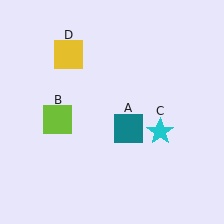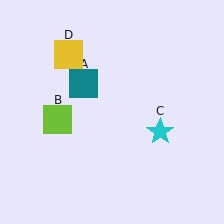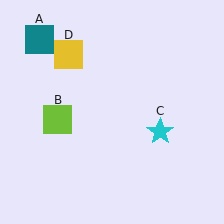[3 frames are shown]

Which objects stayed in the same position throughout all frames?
Lime square (object B) and cyan star (object C) and yellow square (object D) remained stationary.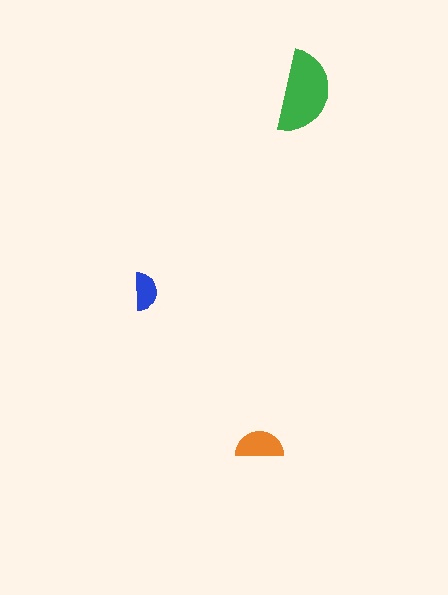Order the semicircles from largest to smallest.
the green one, the orange one, the blue one.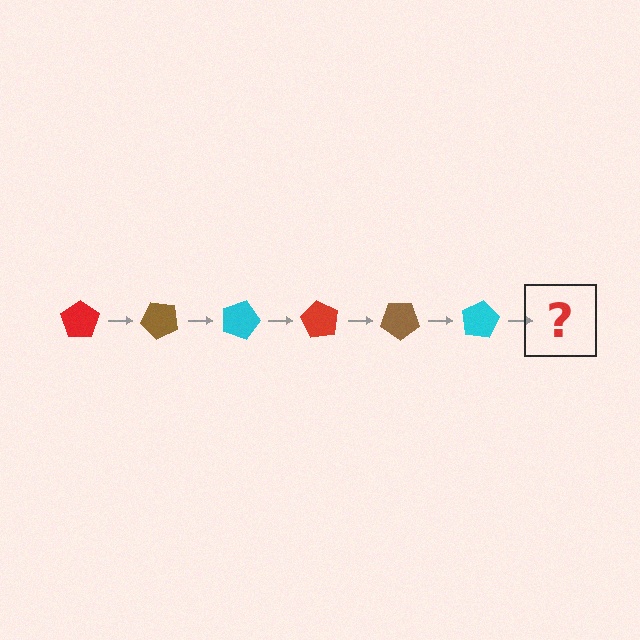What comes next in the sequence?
The next element should be a red pentagon, rotated 270 degrees from the start.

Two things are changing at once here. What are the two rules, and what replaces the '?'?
The two rules are that it rotates 45 degrees each step and the color cycles through red, brown, and cyan. The '?' should be a red pentagon, rotated 270 degrees from the start.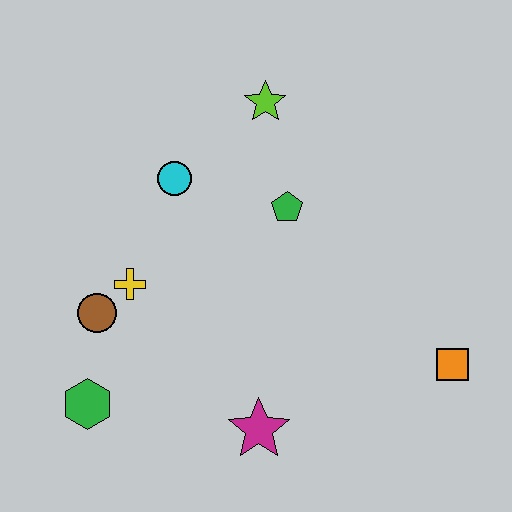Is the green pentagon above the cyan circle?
No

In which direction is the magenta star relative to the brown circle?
The magenta star is to the right of the brown circle.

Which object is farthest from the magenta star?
The lime star is farthest from the magenta star.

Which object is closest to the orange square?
The magenta star is closest to the orange square.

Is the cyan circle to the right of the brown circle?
Yes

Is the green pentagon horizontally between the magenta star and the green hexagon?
No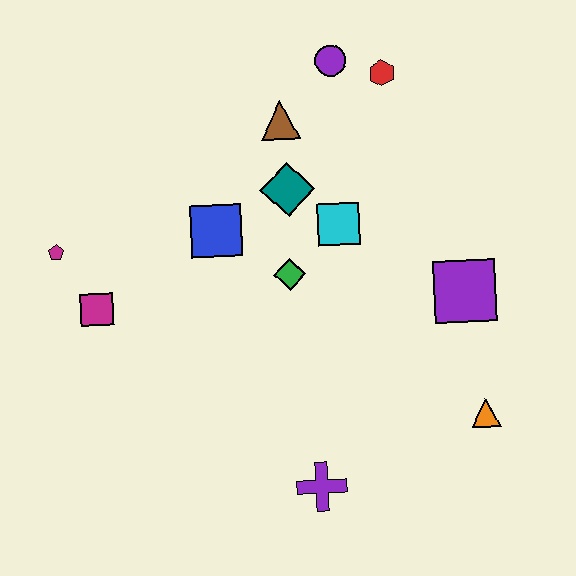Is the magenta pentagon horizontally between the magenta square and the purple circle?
No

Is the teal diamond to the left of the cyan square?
Yes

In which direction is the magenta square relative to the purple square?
The magenta square is to the left of the purple square.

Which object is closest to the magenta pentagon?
The magenta square is closest to the magenta pentagon.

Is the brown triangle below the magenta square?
No